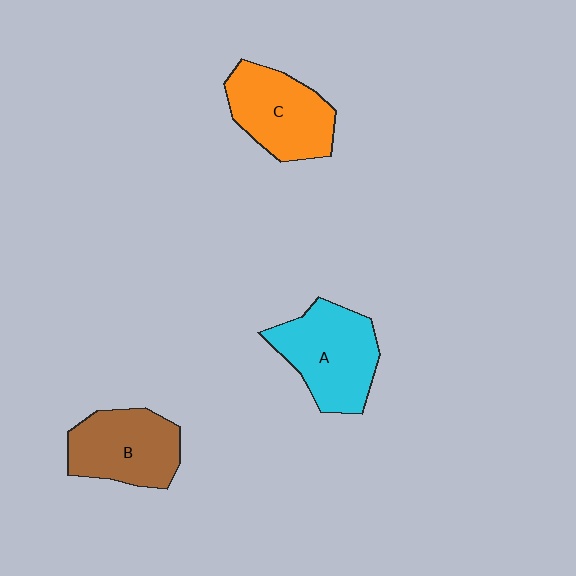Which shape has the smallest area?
Shape B (brown).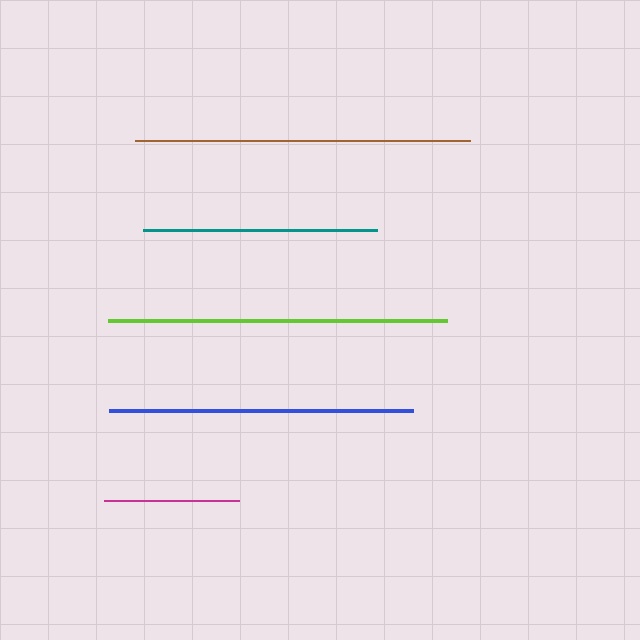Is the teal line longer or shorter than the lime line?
The lime line is longer than the teal line.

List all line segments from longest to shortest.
From longest to shortest: lime, brown, blue, teal, magenta.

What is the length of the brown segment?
The brown segment is approximately 335 pixels long.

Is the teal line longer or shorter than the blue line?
The blue line is longer than the teal line.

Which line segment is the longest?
The lime line is the longest at approximately 339 pixels.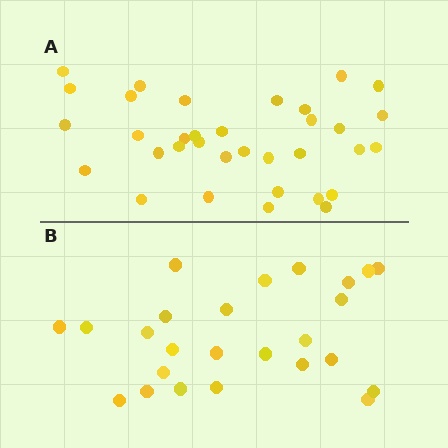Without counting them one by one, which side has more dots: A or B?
Region A (the top region) has more dots.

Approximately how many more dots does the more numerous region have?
Region A has roughly 8 or so more dots than region B.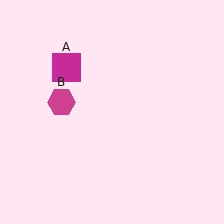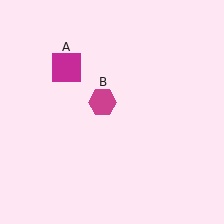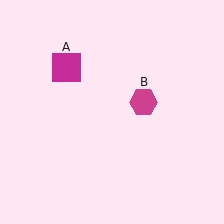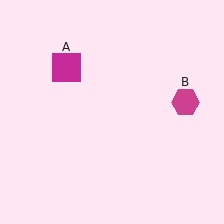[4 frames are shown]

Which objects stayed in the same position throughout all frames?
Magenta square (object A) remained stationary.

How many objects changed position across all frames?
1 object changed position: magenta hexagon (object B).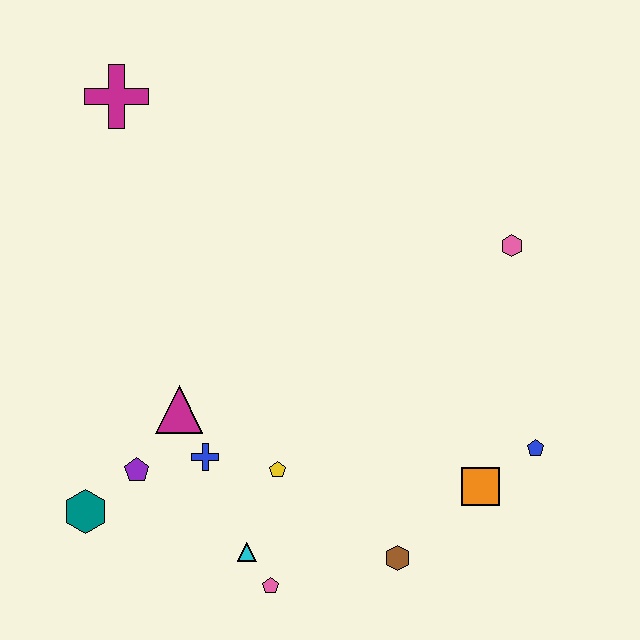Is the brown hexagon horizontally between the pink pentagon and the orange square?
Yes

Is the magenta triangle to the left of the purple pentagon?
No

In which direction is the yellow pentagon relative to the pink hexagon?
The yellow pentagon is to the left of the pink hexagon.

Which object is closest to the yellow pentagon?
The blue cross is closest to the yellow pentagon.